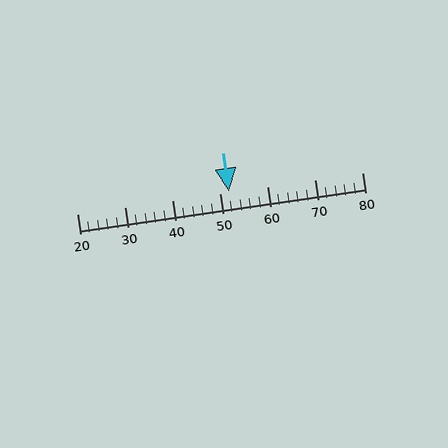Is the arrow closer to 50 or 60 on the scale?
The arrow is closer to 50.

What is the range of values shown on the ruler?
The ruler shows values from 20 to 80.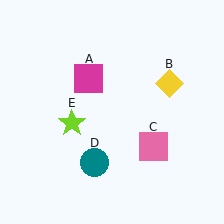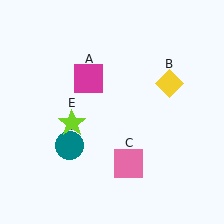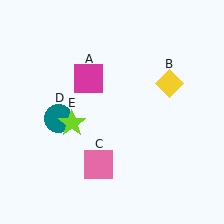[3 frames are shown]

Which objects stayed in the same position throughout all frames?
Magenta square (object A) and yellow diamond (object B) and lime star (object E) remained stationary.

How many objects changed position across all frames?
2 objects changed position: pink square (object C), teal circle (object D).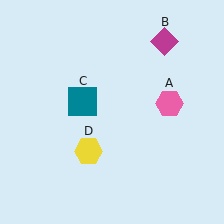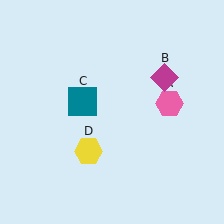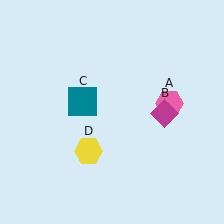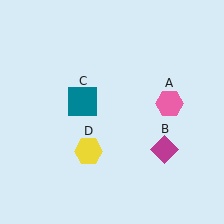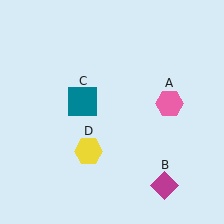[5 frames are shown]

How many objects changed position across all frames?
1 object changed position: magenta diamond (object B).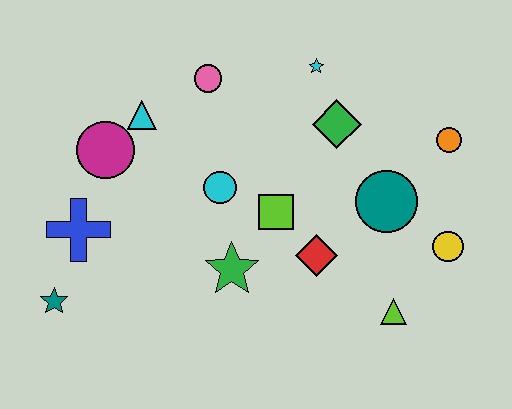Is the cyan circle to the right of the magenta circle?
Yes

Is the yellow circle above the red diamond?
Yes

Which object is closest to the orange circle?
The teal circle is closest to the orange circle.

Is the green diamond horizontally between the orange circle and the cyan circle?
Yes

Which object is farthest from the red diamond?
The teal star is farthest from the red diamond.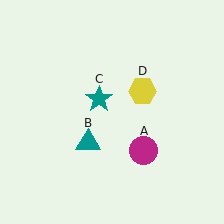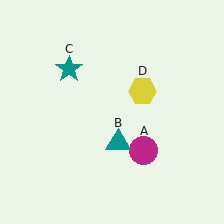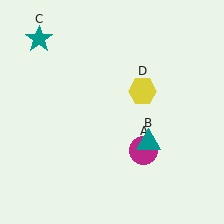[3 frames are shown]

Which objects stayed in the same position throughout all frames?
Magenta circle (object A) and yellow hexagon (object D) remained stationary.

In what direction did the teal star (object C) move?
The teal star (object C) moved up and to the left.